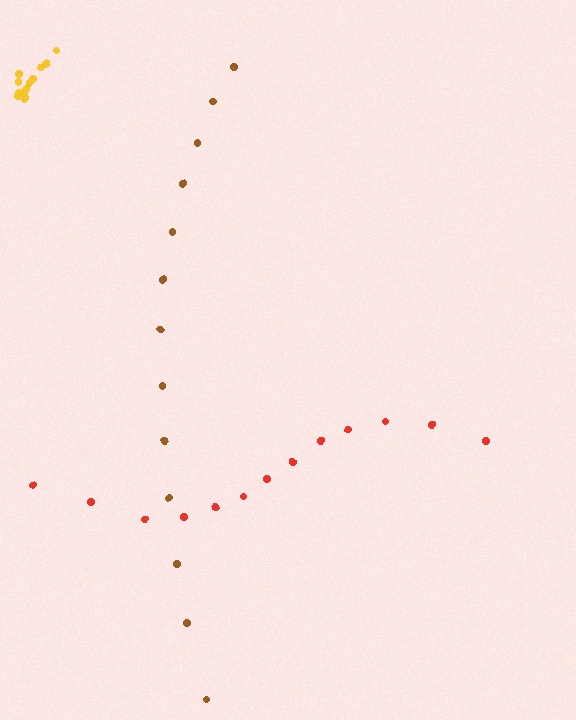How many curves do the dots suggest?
There are 3 distinct paths.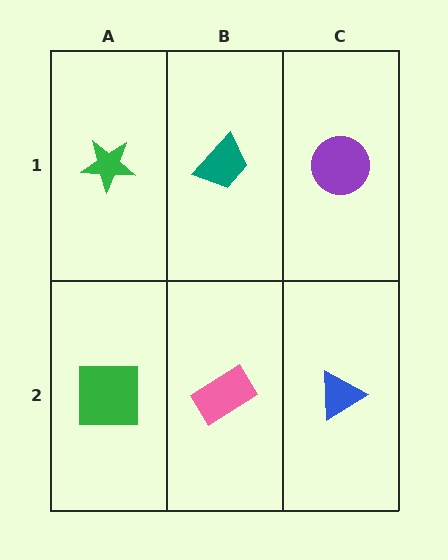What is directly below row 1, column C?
A blue triangle.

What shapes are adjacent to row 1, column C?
A blue triangle (row 2, column C), a teal trapezoid (row 1, column B).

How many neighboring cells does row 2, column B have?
3.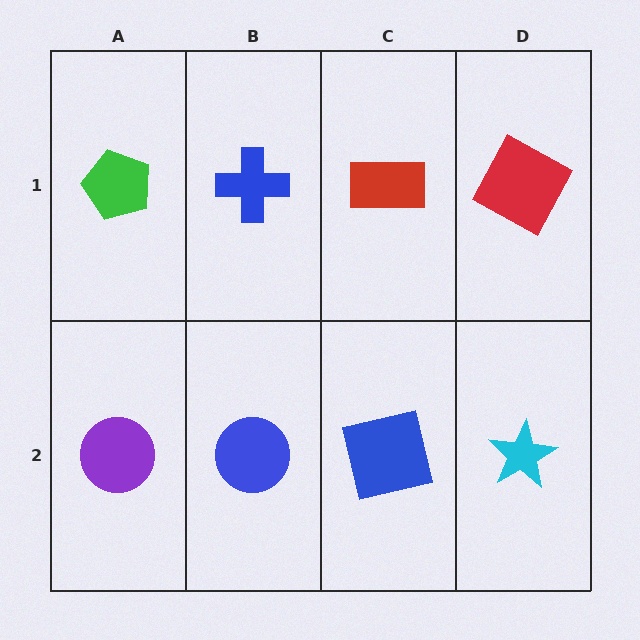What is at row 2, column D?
A cyan star.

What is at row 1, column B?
A blue cross.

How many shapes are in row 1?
4 shapes.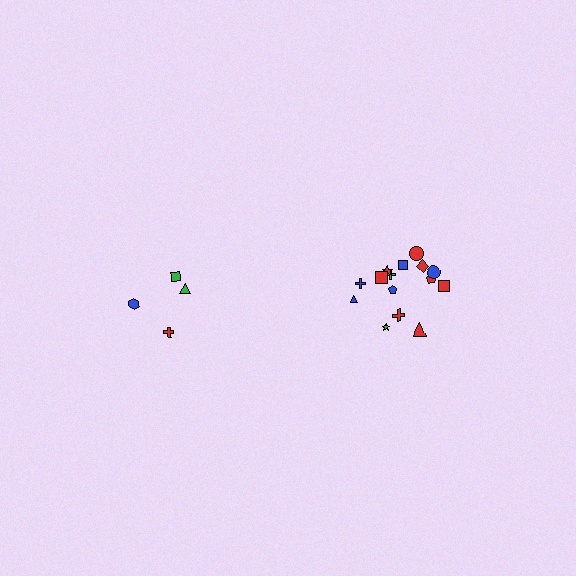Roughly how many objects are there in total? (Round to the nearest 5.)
Roughly 20 objects in total.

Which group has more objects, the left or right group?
The right group.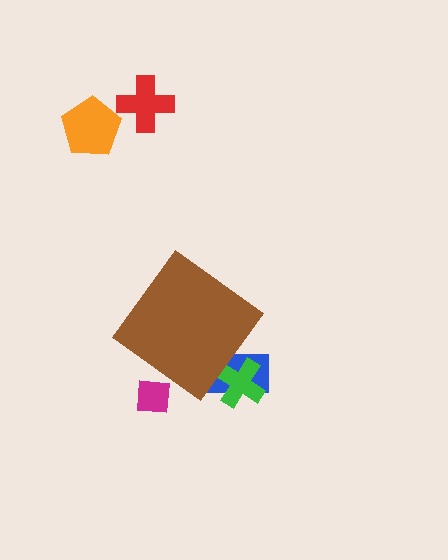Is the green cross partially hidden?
Yes, the green cross is partially hidden behind the brown diamond.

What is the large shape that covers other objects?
A brown diamond.